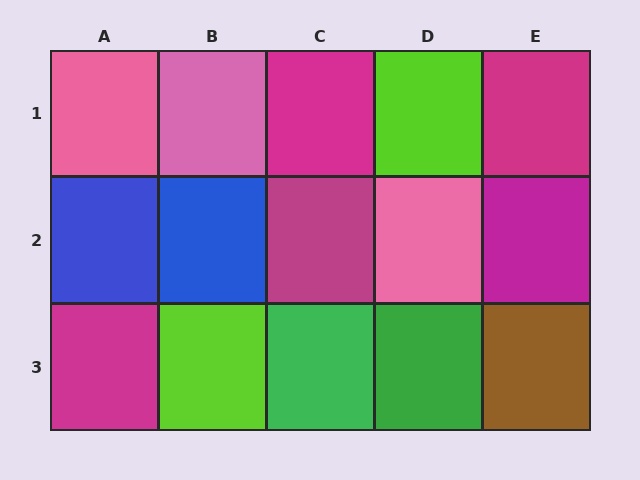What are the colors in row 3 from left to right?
Magenta, lime, green, green, brown.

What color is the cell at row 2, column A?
Blue.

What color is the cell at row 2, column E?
Magenta.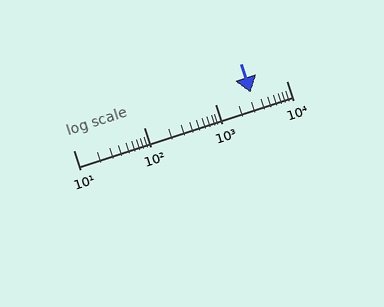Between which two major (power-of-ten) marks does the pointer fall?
The pointer is between 1000 and 10000.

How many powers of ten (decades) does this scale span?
The scale spans 3 decades, from 10 to 10000.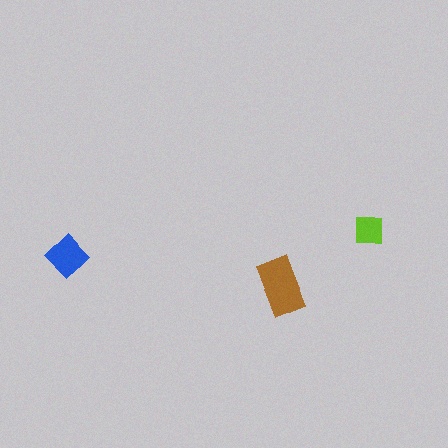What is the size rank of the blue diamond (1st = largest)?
2nd.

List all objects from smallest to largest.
The lime square, the blue diamond, the brown rectangle.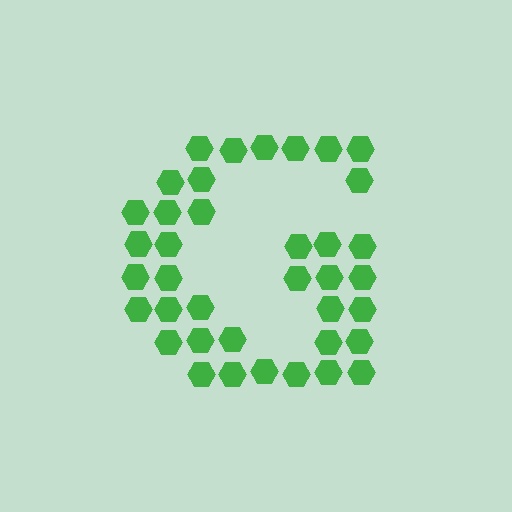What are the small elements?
The small elements are hexagons.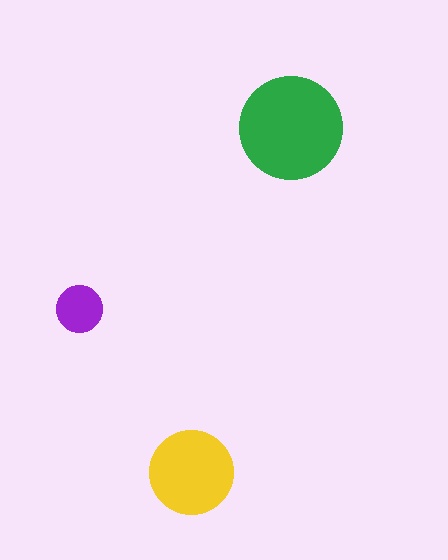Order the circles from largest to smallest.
the green one, the yellow one, the purple one.